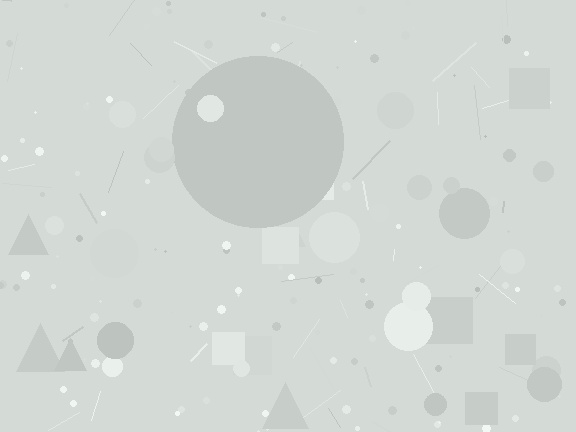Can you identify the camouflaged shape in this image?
The camouflaged shape is a circle.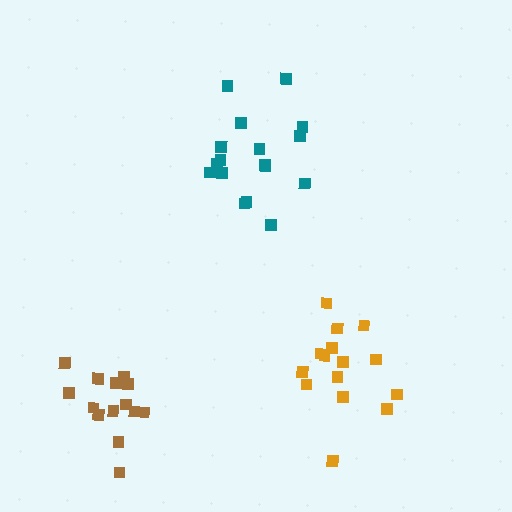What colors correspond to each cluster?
The clusters are colored: brown, orange, teal.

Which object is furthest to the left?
The brown cluster is leftmost.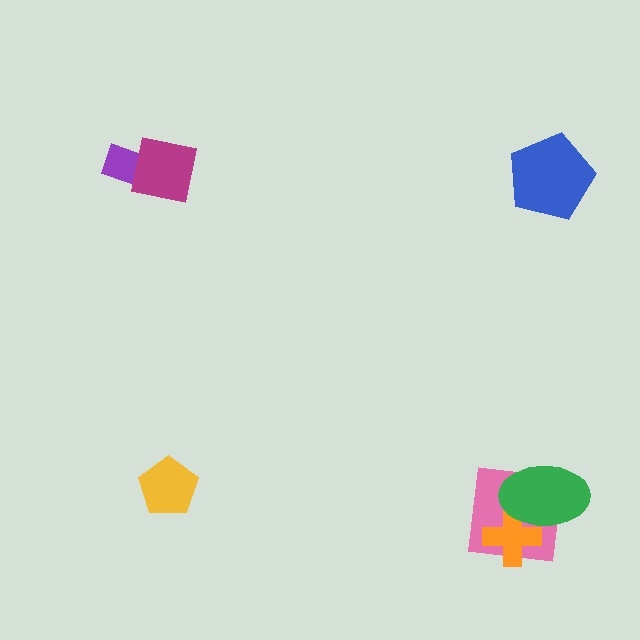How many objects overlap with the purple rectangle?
1 object overlaps with the purple rectangle.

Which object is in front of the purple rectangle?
The magenta square is in front of the purple rectangle.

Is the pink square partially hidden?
Yes, it is partially covered by another shape.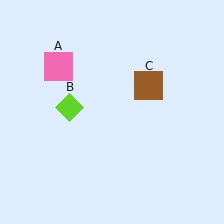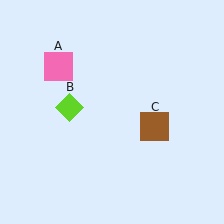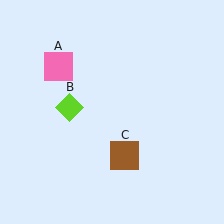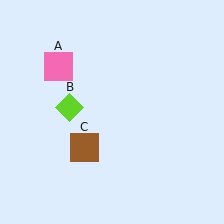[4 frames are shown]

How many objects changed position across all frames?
1 object changed position: brown square (object C).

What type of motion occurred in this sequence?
The brown square (object C) rotated clockwise around the center of the scene.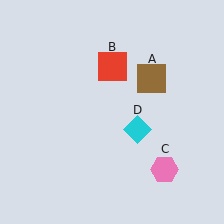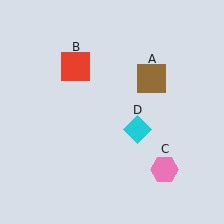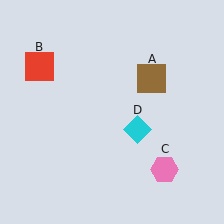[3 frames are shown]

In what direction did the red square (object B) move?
The red square (object B) moved left.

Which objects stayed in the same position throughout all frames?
Brown square (object A) and pink hexagon (object C) and cyan diamond (object D) remained stationary.